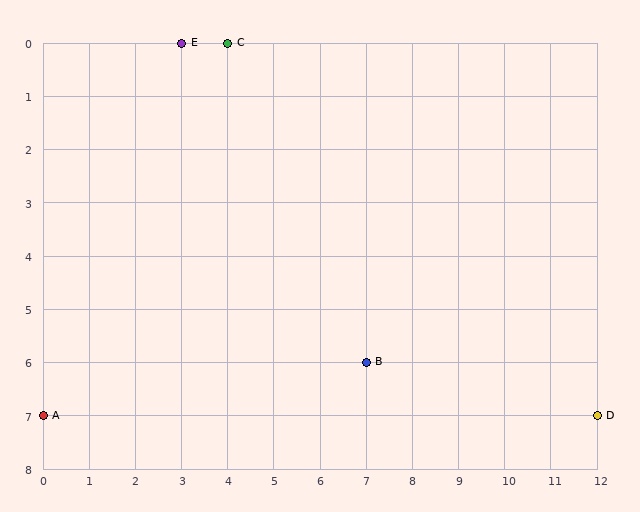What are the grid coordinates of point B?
Point B is at grid coordinates (7, 6).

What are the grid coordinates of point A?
Point A is at grid coordinates (0, 7).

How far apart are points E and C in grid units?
Points E and C are 1 column apart.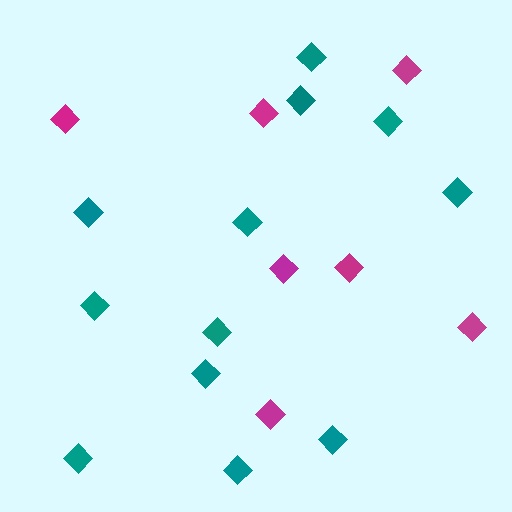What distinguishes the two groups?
There are 2 groups: one group of teal diamonds (12) and one group of magenta diamonds (7).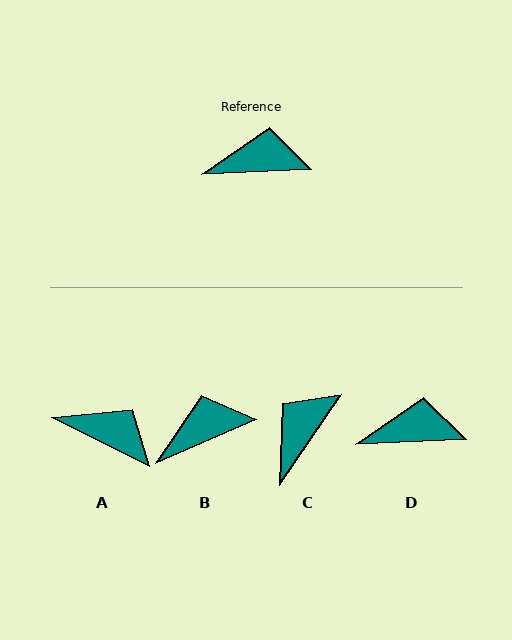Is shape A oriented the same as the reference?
No, it is off by about 29 degrees.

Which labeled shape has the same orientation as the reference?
D.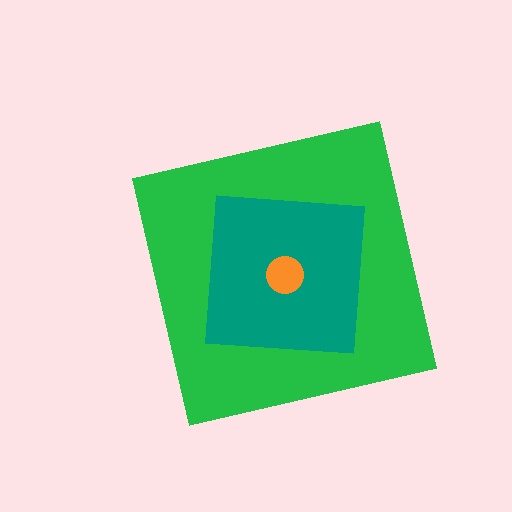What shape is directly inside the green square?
The teal square.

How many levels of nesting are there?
3.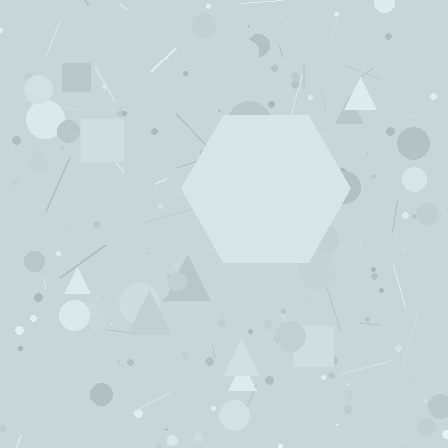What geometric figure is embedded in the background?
A hexagon is embedded in the background.